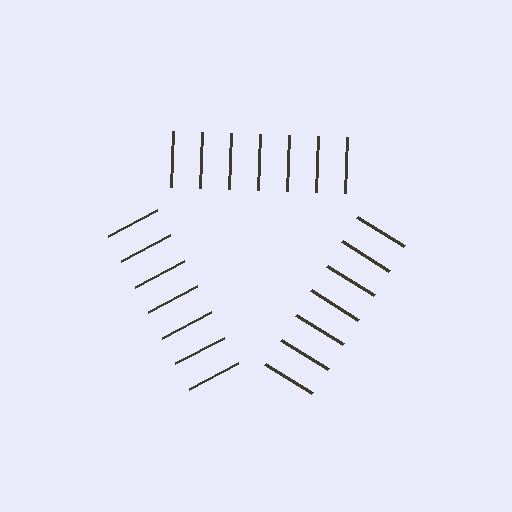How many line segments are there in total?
21 — 7 along each of the 3 edges.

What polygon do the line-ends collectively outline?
An illusory triangle — the line segments terminate on its edges but no continuous stroke is drawn.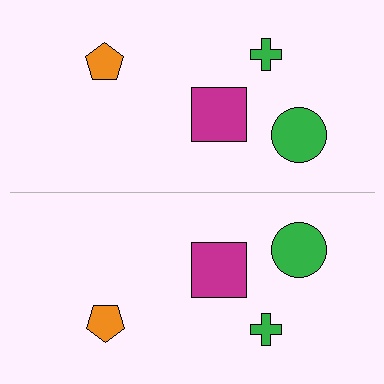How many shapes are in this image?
There are 8 shapes in this image.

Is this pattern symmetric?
Yes, this pattern has bilateral (reflection) symmetry.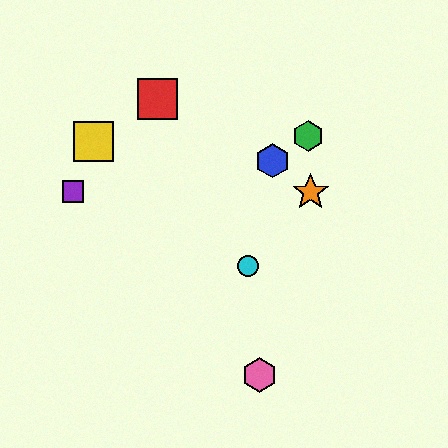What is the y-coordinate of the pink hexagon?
The pink hexagon is at y≈375.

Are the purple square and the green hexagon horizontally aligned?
No, the purple square is at y≈192 and the green hexagon is at y≈136.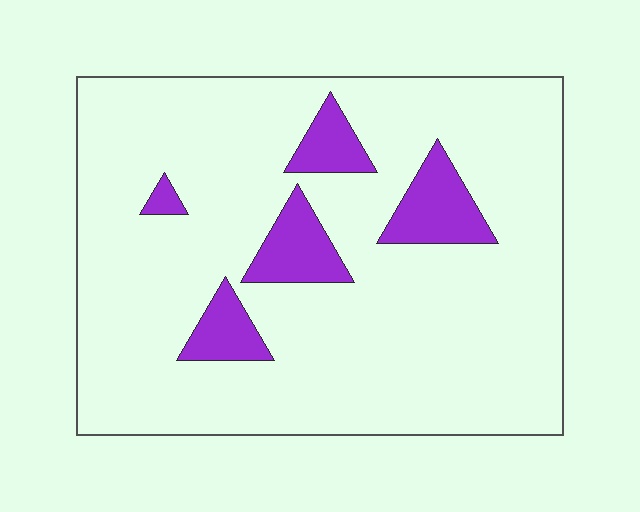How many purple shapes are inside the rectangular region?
5.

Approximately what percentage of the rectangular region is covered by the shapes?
Approximately 10%.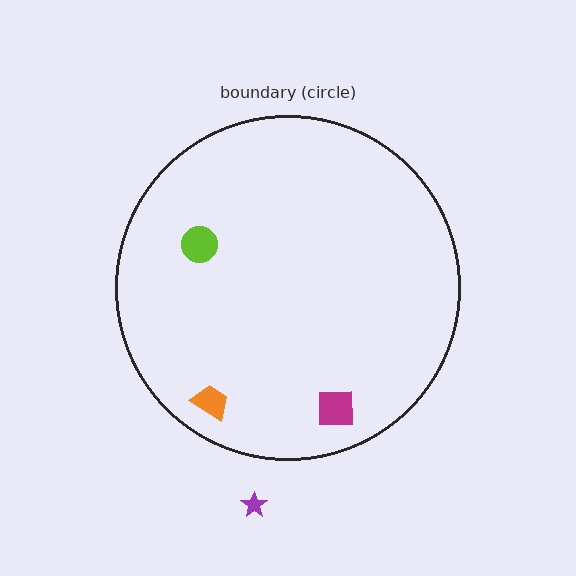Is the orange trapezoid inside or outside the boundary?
Inside.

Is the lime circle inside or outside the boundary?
Inside.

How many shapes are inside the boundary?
3 inside, 1 outside.